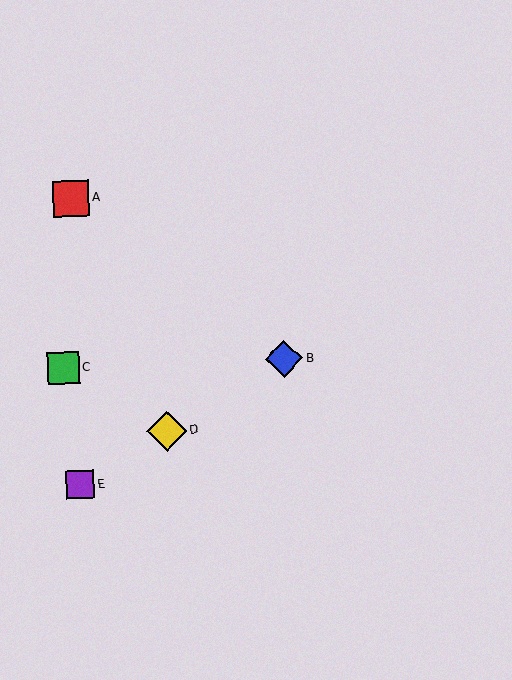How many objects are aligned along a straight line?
3 objects (B, D, E) are aligned along a straight line.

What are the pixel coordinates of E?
Object E is at (80, 485).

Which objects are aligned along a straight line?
Objects B, D, E are aligned along a straight line.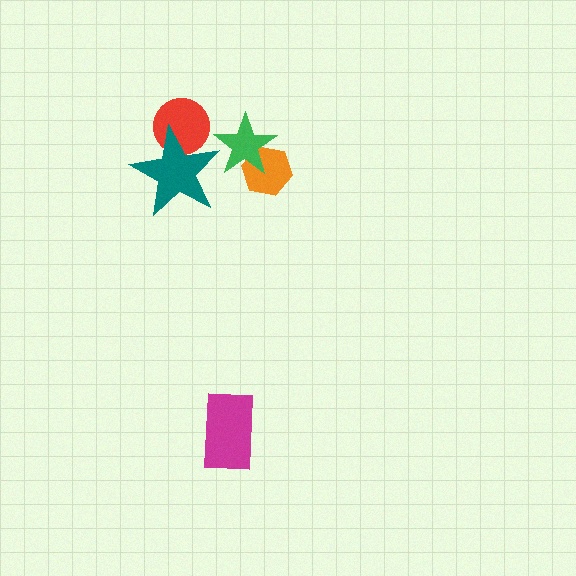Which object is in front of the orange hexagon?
The green star is in front of the orange hexagon.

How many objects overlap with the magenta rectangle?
0 objects overlap with the magenta rectangle.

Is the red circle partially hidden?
Yes, it is partially covered by another shape.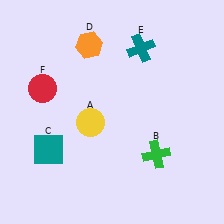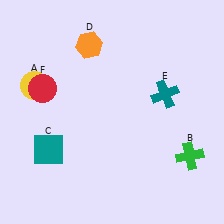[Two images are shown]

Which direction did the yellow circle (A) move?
The yellow circle (A) moved left.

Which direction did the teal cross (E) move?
The teal cross (E) moved down.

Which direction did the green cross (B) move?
The green cross (B) moved right.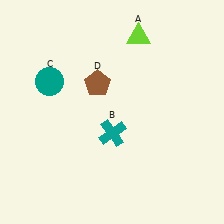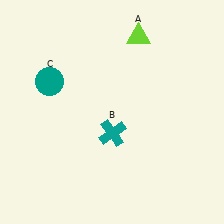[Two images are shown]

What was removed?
The brown pentagon (D) was removed in Image 2.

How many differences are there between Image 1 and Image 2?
There is 1 difference between the two images.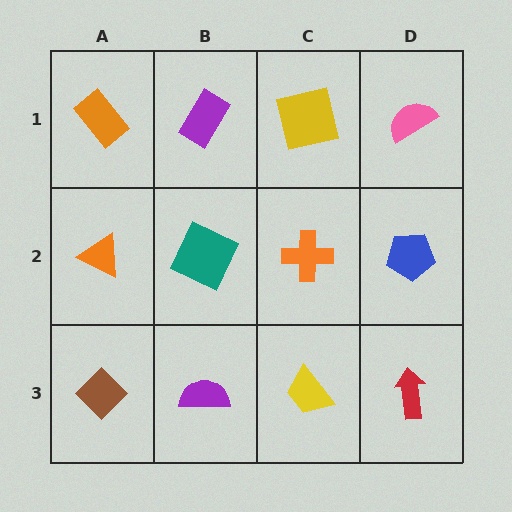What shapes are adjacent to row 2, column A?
An orange rectangle (row 1, column A), a brown diamond (row 3, column A), a teal square (row 2, column B).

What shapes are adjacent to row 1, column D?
A blue pentagon (row 2, column D), a yellow square (row 1, column C).